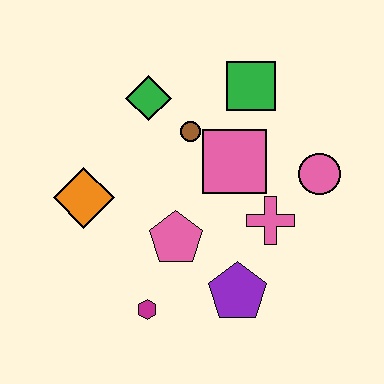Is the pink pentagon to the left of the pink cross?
Yes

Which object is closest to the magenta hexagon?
The pink pentagon is closest to the magenta hexagon.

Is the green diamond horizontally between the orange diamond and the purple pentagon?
Yes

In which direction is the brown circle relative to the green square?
The brown circle is to the left of the green square.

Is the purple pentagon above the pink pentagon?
No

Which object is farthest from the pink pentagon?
The green square is farthest from the pink pentagon.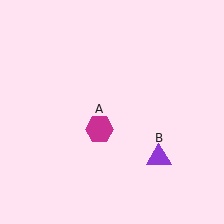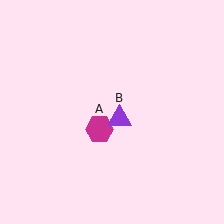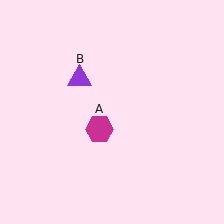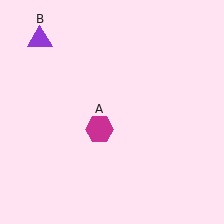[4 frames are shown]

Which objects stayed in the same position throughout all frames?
Magenta hexagon (object A) remained stationary.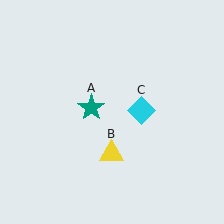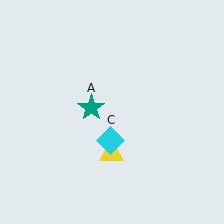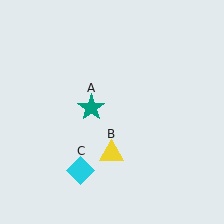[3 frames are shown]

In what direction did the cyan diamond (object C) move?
The cyan diamond (object C) moved down and to the left.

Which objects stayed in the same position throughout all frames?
Teal star (object A) and yellow triangle (object B) remained stationary.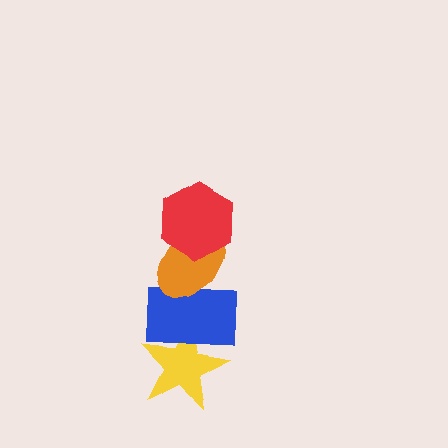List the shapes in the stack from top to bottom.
From top to bottom: the red hexagon, the orange ellipse, the blue rectangle, the yellow star.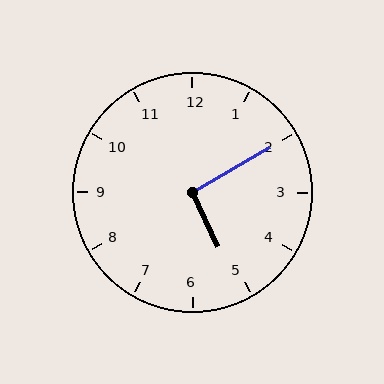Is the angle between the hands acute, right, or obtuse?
It is right.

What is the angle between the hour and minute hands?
Approximately 95 degrees.